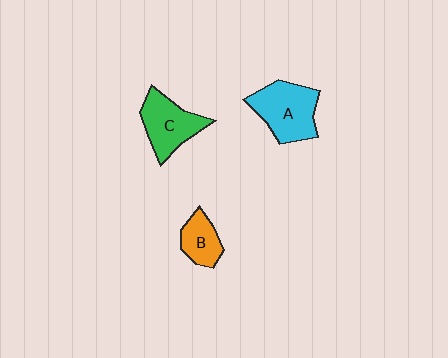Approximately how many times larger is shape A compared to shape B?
Approximately 1.9 times.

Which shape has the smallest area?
Shape B (orange).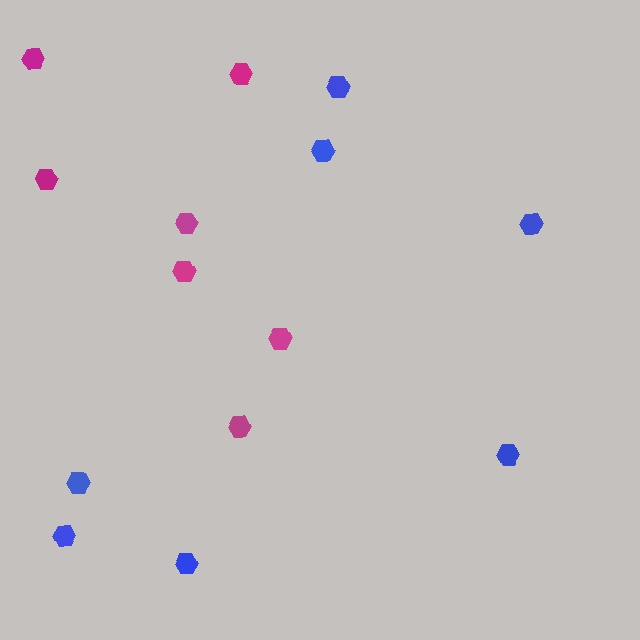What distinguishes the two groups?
There are 2 groups: one group of magenta hexagons (7) and one group of blue hexagons (7).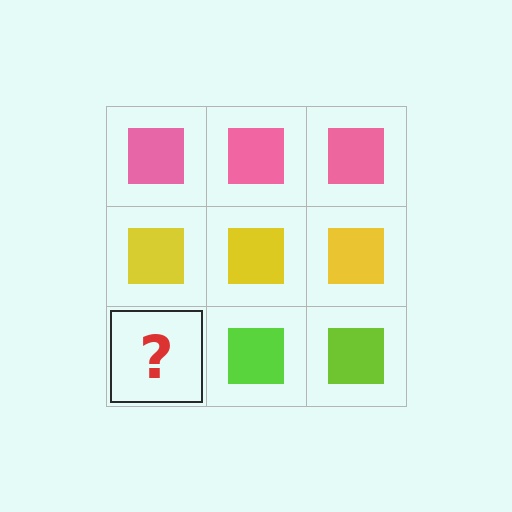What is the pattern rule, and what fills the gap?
The rule is that each row has a consistent color. The gap should be filled with a lime square.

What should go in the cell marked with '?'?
The missing cell should contain a lime square.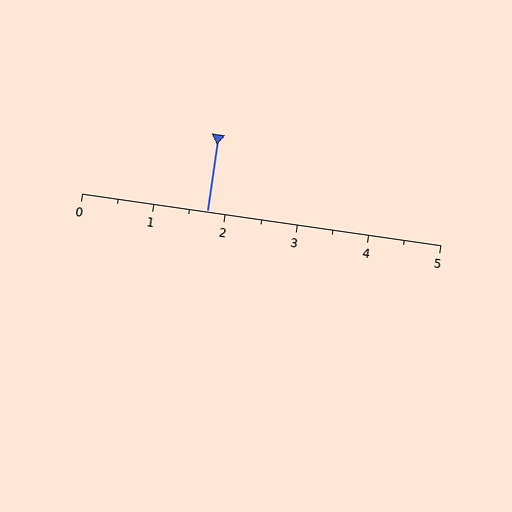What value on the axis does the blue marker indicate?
The marker indicates approximately 1.8.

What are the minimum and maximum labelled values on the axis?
The axis runs from 0 to 5.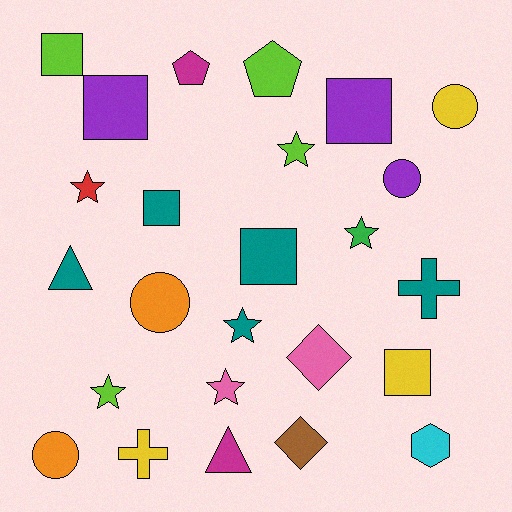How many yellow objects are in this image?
There are 3 yellow objects.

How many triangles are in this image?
There are 2 triangles.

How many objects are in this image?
There are 25 objects.